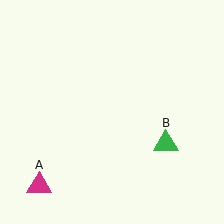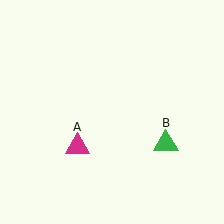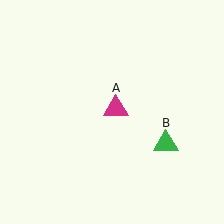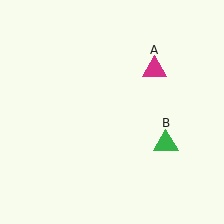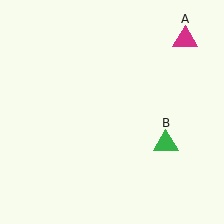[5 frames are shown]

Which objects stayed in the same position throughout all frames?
Green triangle (object B) remained stationary.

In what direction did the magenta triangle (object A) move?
The magenta triangle (object A) moved up and to the right.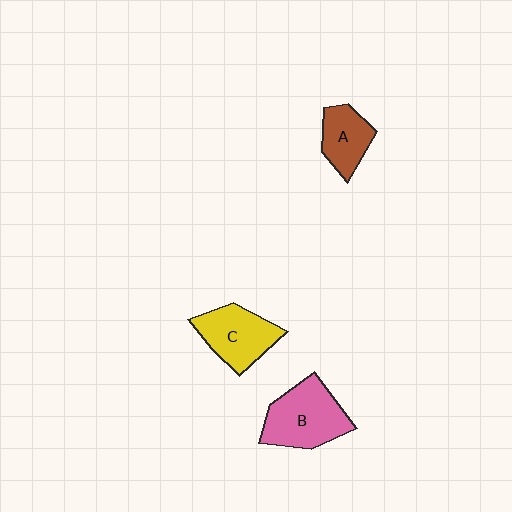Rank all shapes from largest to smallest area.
From largest to smallest: B (pink), C (yellow), A (brown).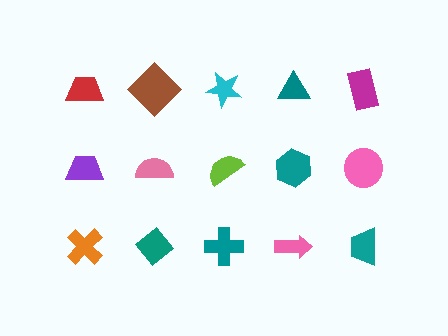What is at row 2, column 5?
A pink circle.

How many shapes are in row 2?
5 shapes.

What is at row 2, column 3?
A lime semicircle.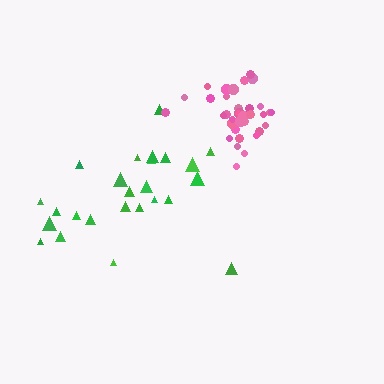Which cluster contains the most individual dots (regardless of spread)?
Pink (35).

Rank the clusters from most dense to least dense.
pink, green.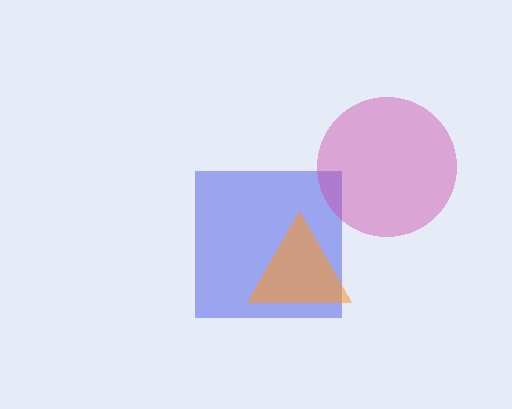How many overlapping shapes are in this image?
There are 3 overlapping shapes in the image.